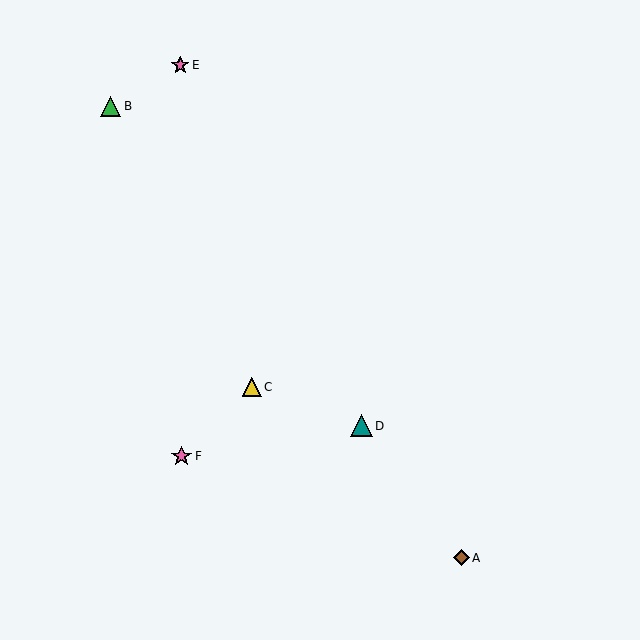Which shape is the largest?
The teal triangle (labeled D) is the largest.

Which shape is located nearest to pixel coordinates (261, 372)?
The yellow triangle (labeled C) at (252, 387) is nearest to that location.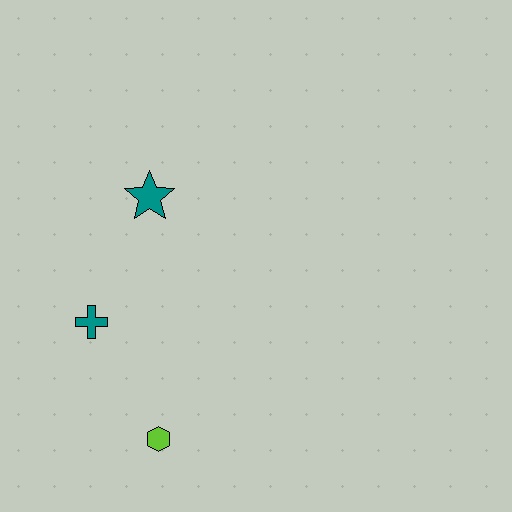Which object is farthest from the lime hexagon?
The teal star is farthest from the lime hexagon.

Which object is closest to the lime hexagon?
The teal cross is closest to the lime hexagon.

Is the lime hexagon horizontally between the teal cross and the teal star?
No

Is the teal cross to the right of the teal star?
No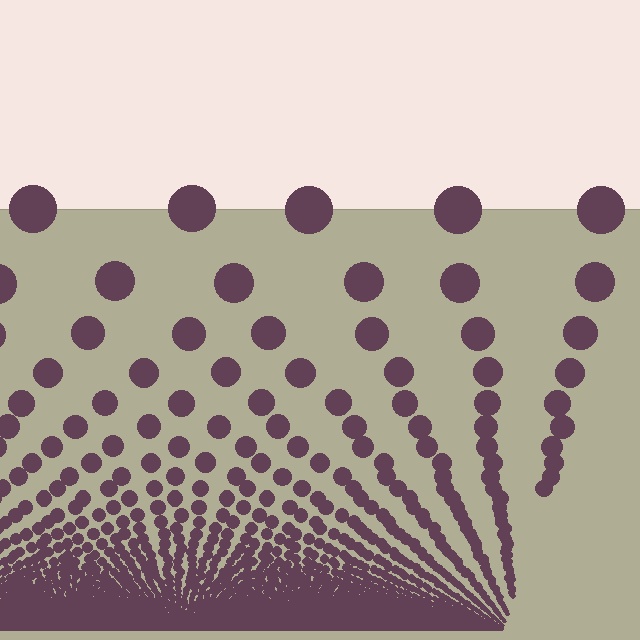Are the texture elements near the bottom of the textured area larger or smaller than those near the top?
Smaller. The gradient is inverted — elements near the bottom are smaller and denser.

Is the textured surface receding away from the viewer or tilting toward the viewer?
The surface appears to tilt toward the viewer. Texture elements get larger and sparser toward the top.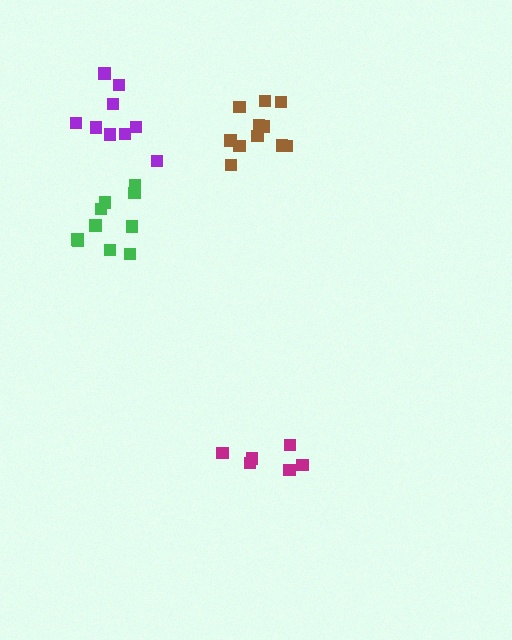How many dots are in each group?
Group 1: 11 dots, Group 2: 6 dots, Group 3: 10 dots, Group 4: 9 dots (36 total).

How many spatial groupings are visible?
There are 4 spatial groupings.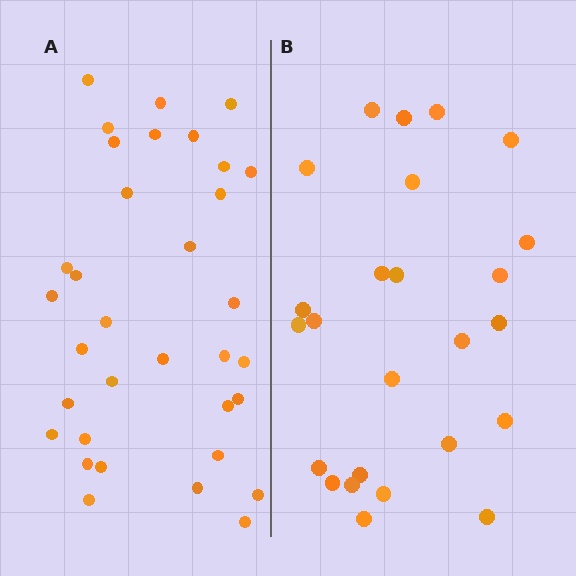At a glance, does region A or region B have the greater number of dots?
Region A (the left region) has more dots.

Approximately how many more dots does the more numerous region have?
Region A has roughly 8 or so more dots than region B.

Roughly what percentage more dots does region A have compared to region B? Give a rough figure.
About 35% more.